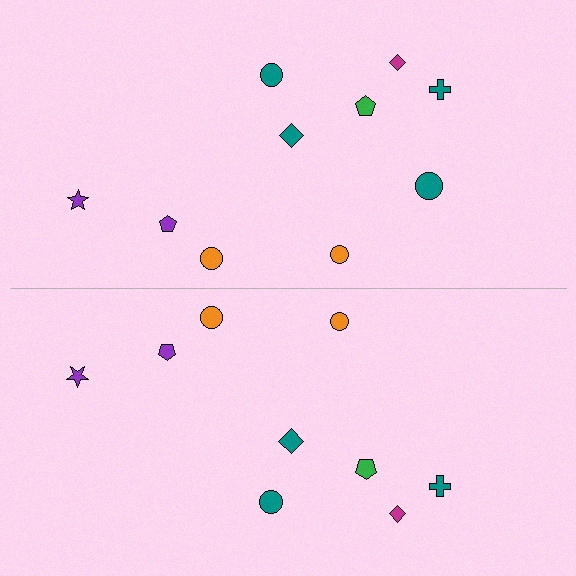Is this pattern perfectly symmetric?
No, the pattern is not perfectly symmetric. A teal circle is missing from the bottom side.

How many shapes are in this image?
There are 19 shapes in this image.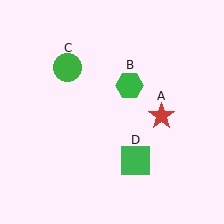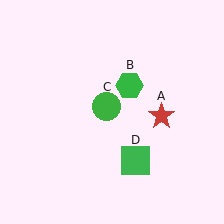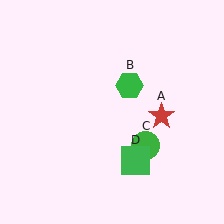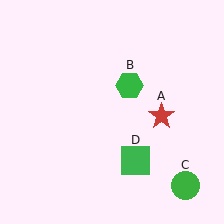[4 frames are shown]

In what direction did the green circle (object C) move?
The green circle (object C) moved down and to the right.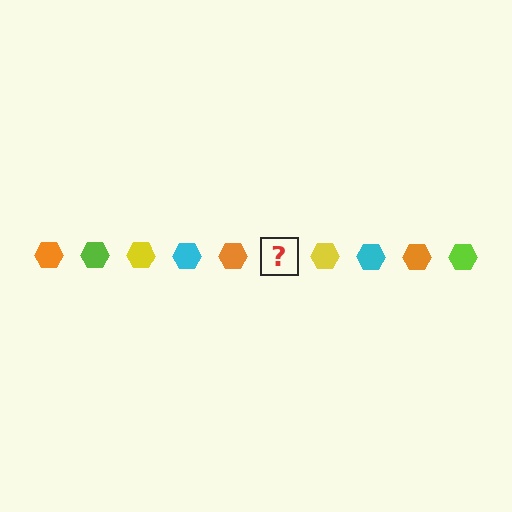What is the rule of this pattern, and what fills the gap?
The rule is that the pattern cycles through orange, lime, yellow, cyan hexagons. The gap should be filled with a lime hexagon.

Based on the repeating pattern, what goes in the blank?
The blank should be a lime hexagon.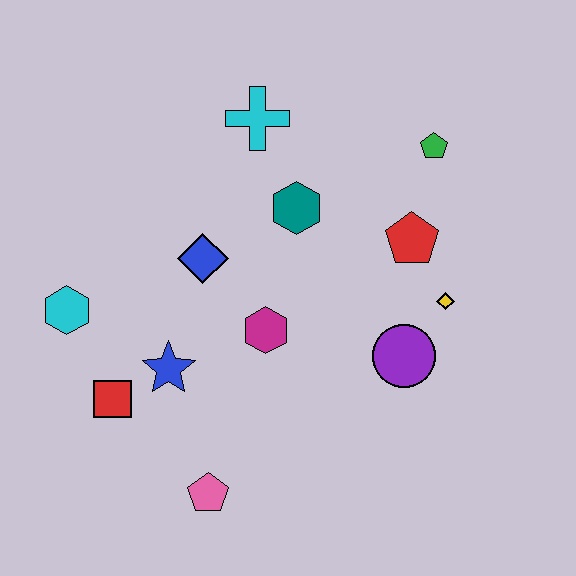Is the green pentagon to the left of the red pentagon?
No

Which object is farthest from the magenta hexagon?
The green pentagon is farthest from the magenta hexagon.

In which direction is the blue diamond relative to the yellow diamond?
The blue diamond is to the left of the yellow diamond.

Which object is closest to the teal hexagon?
The cyan cross is closest to the teal hexagon.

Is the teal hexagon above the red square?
Yes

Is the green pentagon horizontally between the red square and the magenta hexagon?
No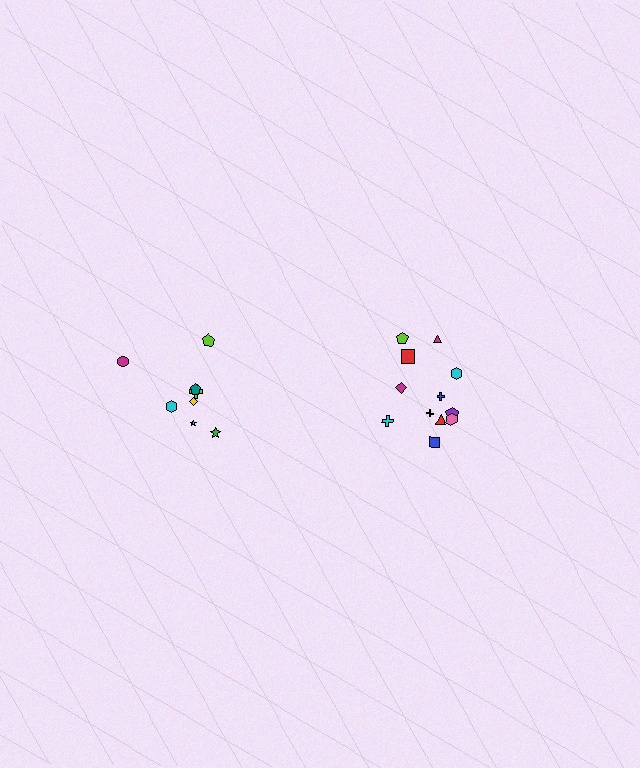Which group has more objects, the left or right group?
The right group.